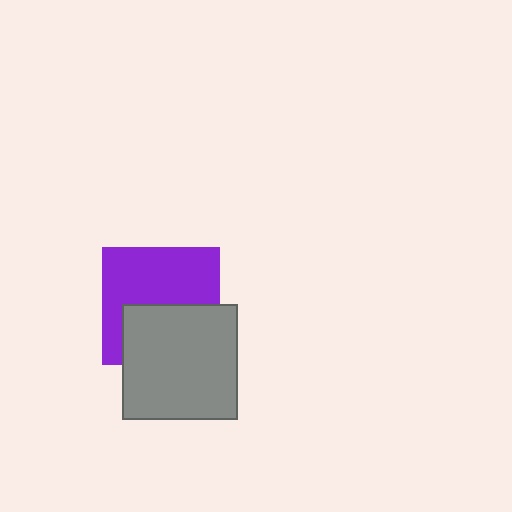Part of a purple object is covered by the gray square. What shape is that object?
It is a square.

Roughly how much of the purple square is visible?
About half of it is visible (roughly 56%).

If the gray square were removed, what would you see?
You would see the complete purple square.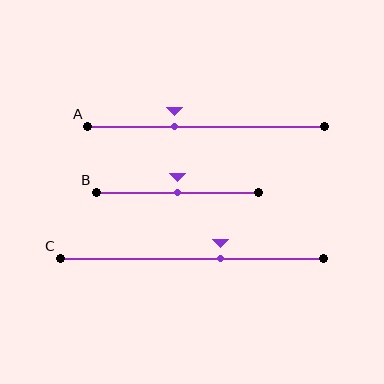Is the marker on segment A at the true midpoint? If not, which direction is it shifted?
No, the marker on segment A is shifted to the left by about 13% of the segment length.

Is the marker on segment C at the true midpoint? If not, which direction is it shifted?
No, the marker on segment C is shifted to the right by about 11% of the segment length.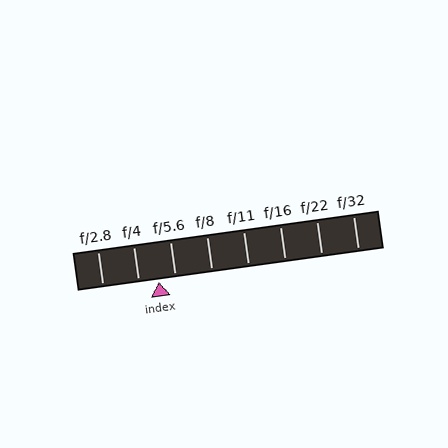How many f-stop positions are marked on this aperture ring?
There are 8 f-stop positions marked.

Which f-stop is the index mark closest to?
The index mark is closest to f/5.6.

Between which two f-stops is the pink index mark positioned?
The index mark is between f/4 and f/5.6.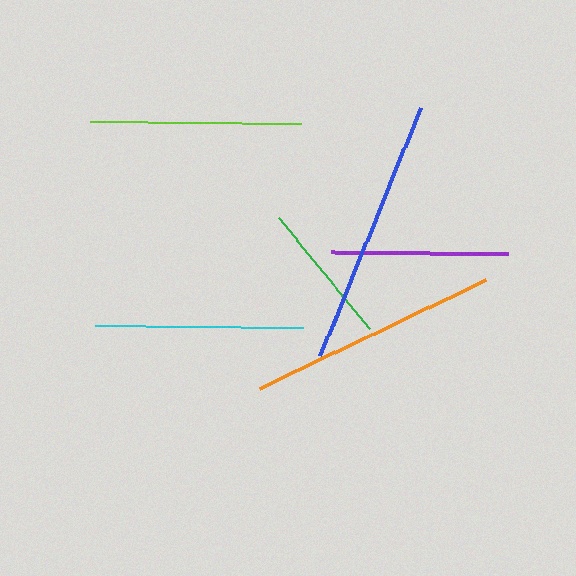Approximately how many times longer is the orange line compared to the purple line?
The orange line is approximately 1.4 times the length of the purple line.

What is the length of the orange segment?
The orange segment is approximately 251 pixels long.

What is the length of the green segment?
The green segment is approximately 143 pixels long.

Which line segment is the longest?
The blue line is the longest at approximately 268 pixels.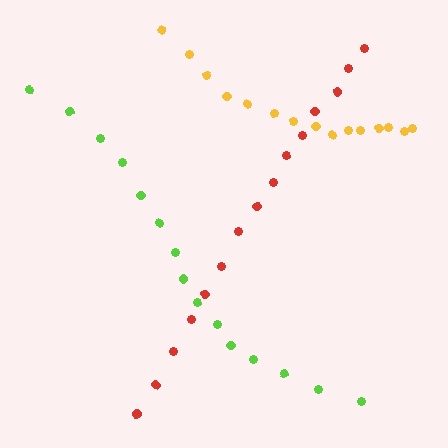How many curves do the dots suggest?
There are 3 distinct paths.